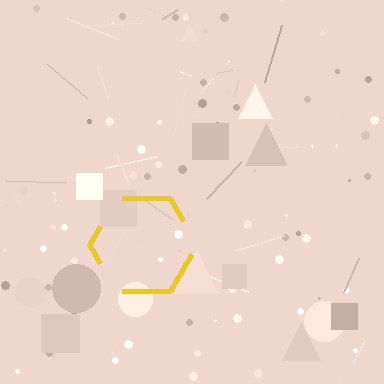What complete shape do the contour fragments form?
The contour fragments form a hexagon.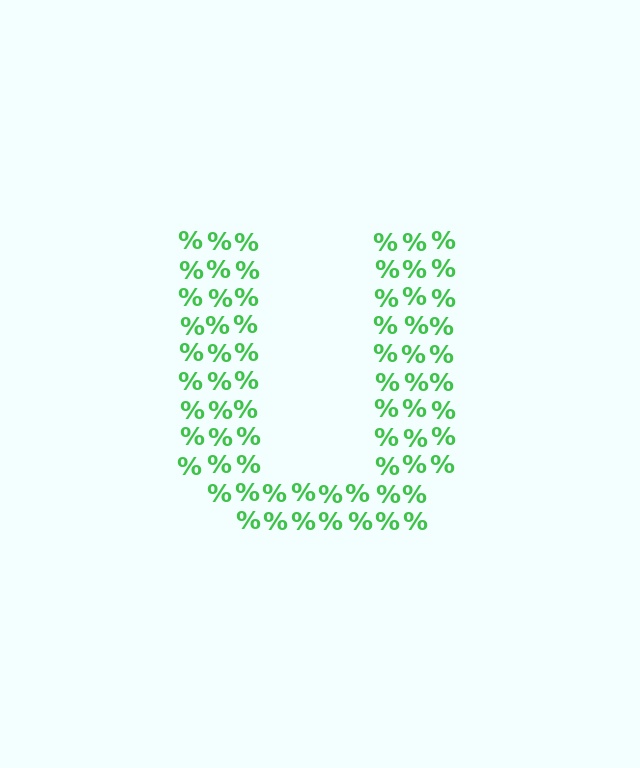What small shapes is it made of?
It is made of small percent signs.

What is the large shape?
The large shape is the letter U.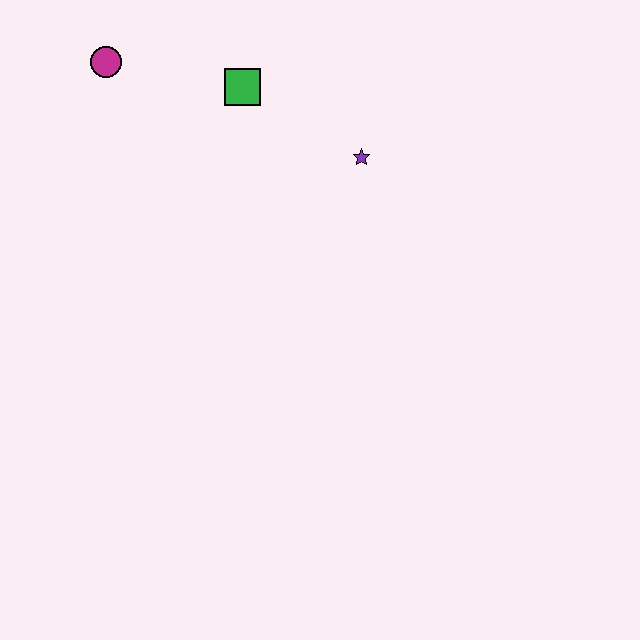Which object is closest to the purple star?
The green square is closest to the purple star.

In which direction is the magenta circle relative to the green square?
The magenta circle is to the left of the green square.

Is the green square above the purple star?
Yes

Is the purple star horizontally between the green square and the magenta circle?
No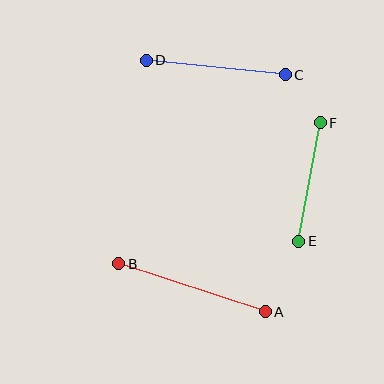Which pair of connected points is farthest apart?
Points A and B are farthest apart.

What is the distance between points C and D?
The distance is approximately 139 pixels.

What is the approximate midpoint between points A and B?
The midpoint is at approximately (192, 288) pixels.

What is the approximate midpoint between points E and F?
The midpoint is at approximately (309, 182) pixels.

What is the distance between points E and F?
The distance is approximately 120 pixels.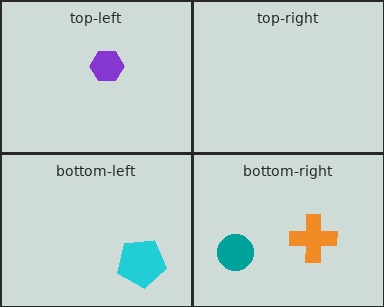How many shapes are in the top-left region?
1.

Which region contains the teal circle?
The bottom-right region.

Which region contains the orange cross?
The bottom-right region.